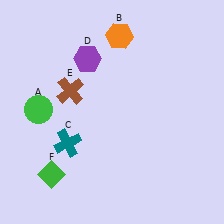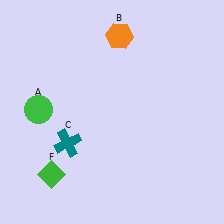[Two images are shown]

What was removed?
The brown cross (E), the purple hexagon (D) were removed in Image 2.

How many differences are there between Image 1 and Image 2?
There are 2 differences between the two images.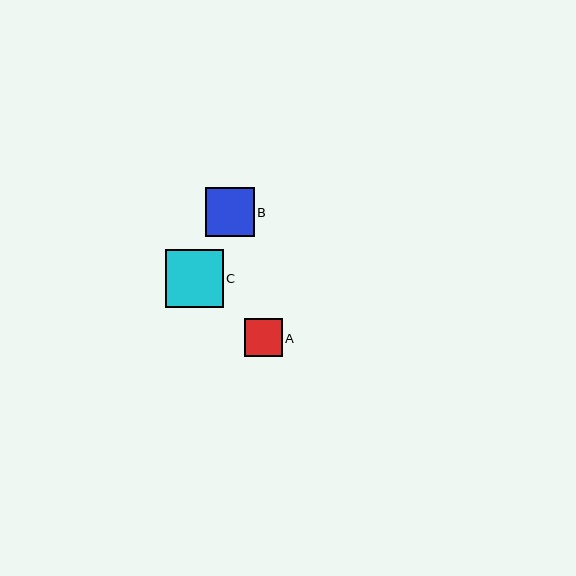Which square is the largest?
Square C is the largest with a size of approximately 58 pixels.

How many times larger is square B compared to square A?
Square B is approximately 1.3 times the size of square A.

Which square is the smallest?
Square A is the smallest with a size of approximately 38 pixels.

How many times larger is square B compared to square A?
Square B is approximately 1.3 times the size of square A.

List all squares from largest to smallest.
From largest to smallest: C, B, A.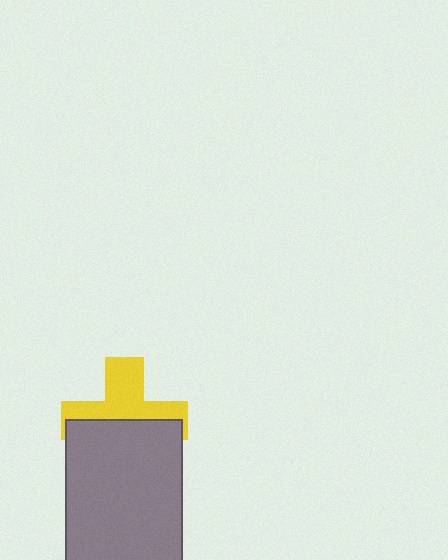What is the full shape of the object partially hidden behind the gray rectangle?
The partially hidden object is a yellow cross.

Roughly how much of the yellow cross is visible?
About half of it is visible (roughly 50%).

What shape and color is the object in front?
The object in front is a gray rectangle.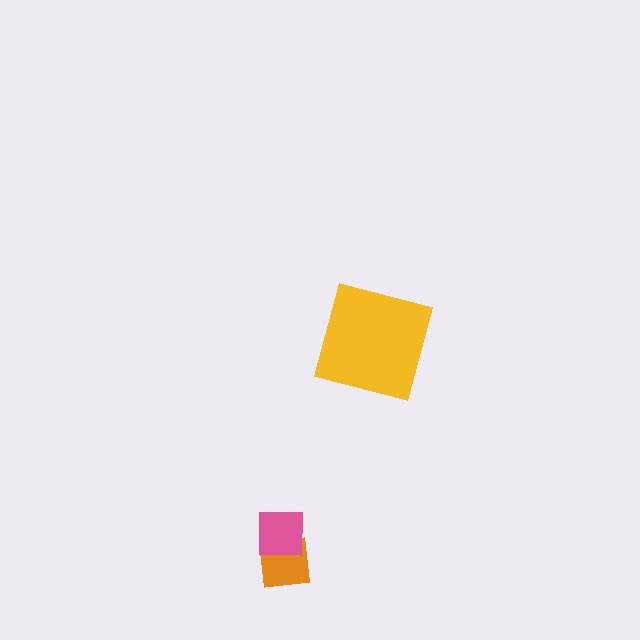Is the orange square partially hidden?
Yes, it is partially covered by another shape.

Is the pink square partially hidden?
No, no other shape covers it.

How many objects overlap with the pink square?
1 object overlaps with the pink square.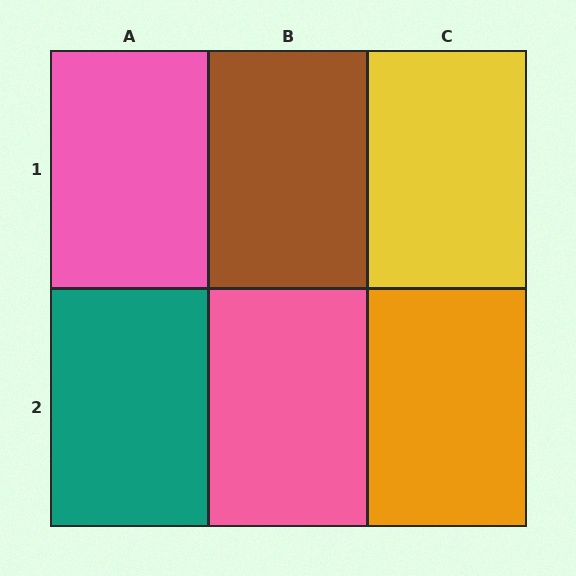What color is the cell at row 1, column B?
Brown.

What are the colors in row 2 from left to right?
Teal, pink, orange.